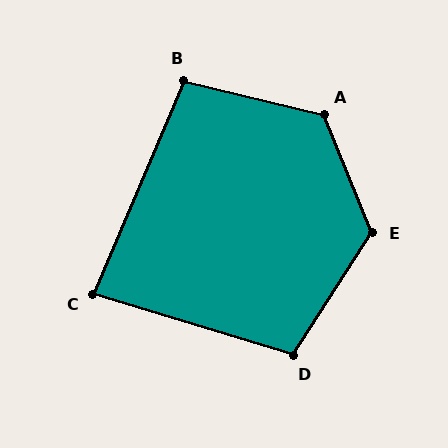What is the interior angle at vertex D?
Approximately 106 degrees (obtuse).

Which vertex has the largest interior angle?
A, at approximately 125 degrees.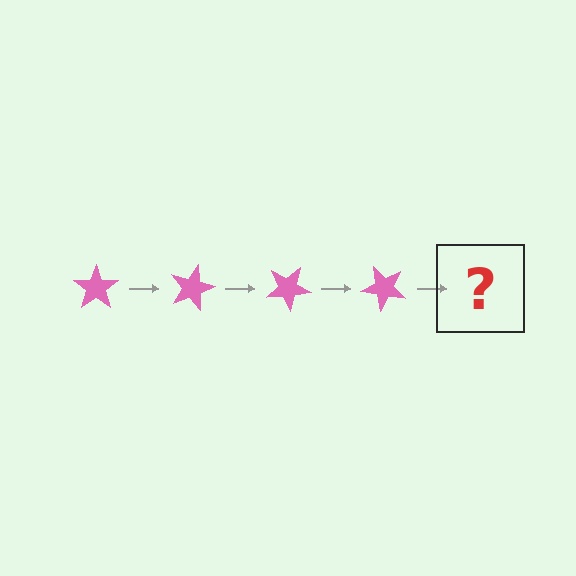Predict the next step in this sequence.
The next step is a pink star rotated 60 degrees.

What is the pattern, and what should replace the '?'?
The pattern is that the star rotates 15 degrees each step. The '?' should be a pink star rotated 60 degrees.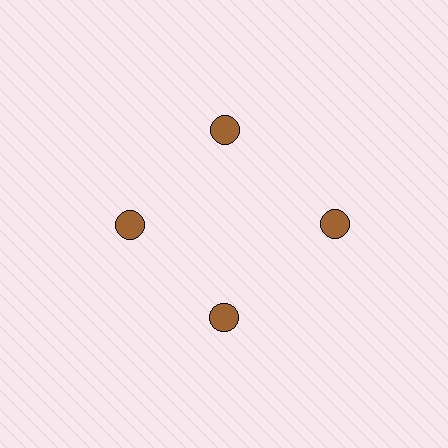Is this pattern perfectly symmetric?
No. The 4 brown circles are arranged in a ring, but one element near the 3 o'clock position is pushed outward from the center, breaking the 4-fold rotational symmetry.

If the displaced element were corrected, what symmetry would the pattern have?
It would have 4-fold rotational symmetry — the pattern would map onto itself every 90 degrees.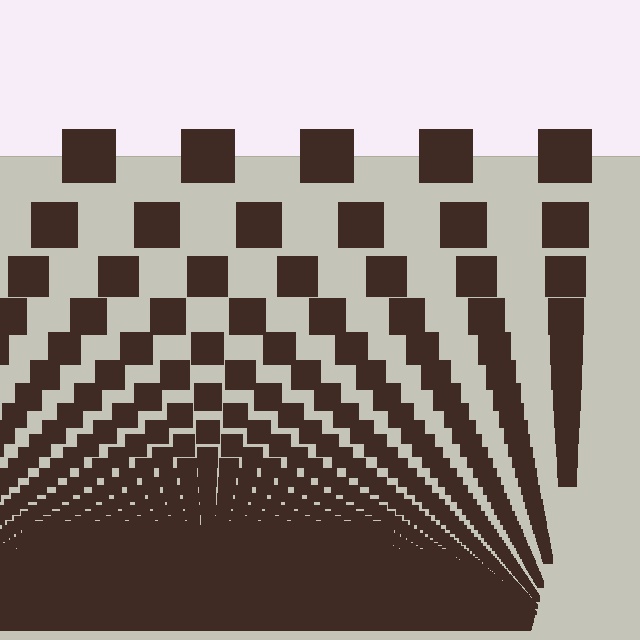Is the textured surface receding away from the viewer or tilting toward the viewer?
The surface appears to tilt toward the viewer. Texture elements get larger and sparser toward the top.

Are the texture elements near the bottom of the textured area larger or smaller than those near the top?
Smaller. The gradient is inverted — elements near the bottom are smaller and denser.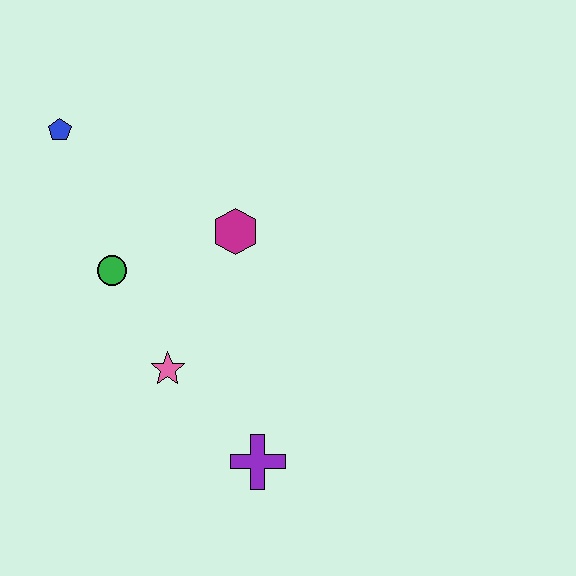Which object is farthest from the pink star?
The blue pentagon is farthest from the pink star.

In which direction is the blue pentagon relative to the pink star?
The blue pentagon is above the pink star.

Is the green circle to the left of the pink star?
Yes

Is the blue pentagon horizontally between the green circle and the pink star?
No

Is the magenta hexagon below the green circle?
No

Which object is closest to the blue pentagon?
The green circle is closest to the blue pentagon.